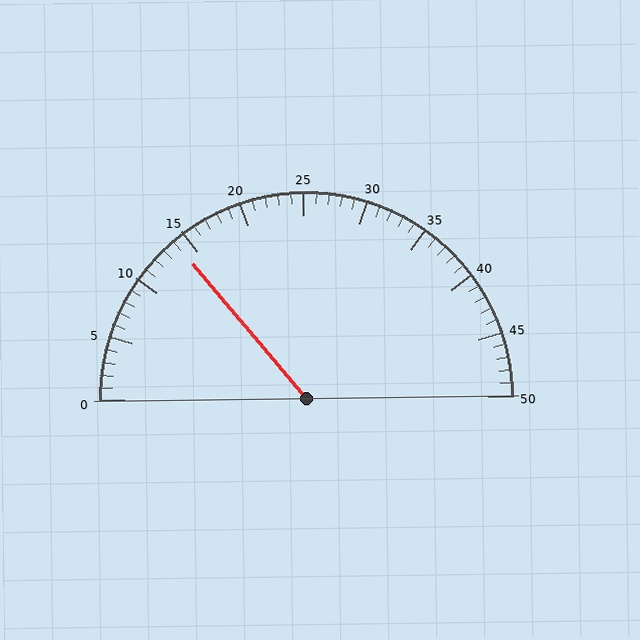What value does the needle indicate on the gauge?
The needle indicates approximately 14.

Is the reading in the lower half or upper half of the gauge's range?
The reading is in the lower half of the range (0 to 50).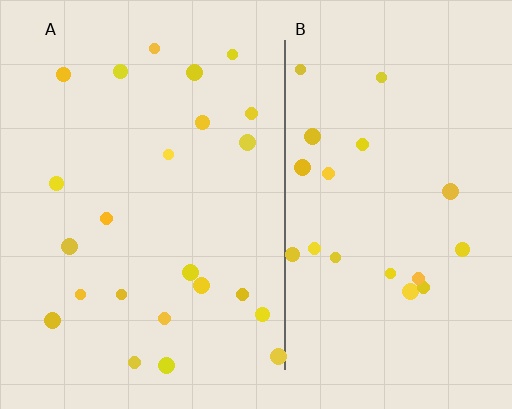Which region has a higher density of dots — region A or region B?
A (the left).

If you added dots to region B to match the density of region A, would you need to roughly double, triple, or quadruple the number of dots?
Approximately double.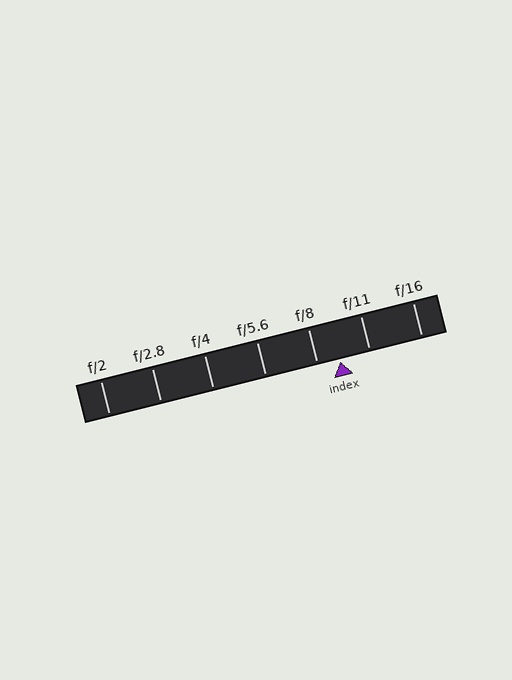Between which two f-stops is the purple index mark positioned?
The index mark is between f/8 and f/11.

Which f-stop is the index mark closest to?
The index mark is closest to f/8.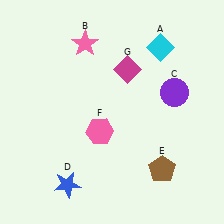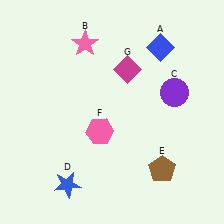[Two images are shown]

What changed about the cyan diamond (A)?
In Image 1, A is cyan. In Image 2, it changed to blue.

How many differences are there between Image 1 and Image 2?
There is 1 difference between the two images.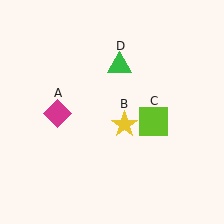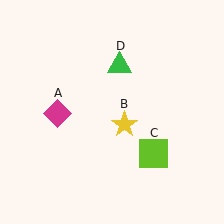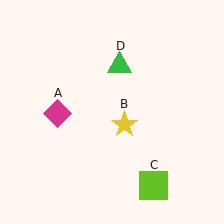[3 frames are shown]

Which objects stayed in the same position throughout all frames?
Magenta diamond (object A) and yellow star (object B) and green triangle (object D) remained stationary.